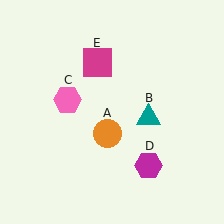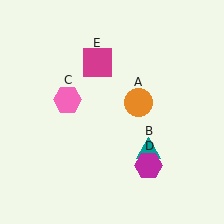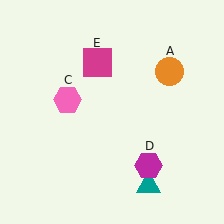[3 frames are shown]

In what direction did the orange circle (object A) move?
The orange circle (object A) moved up and to the right.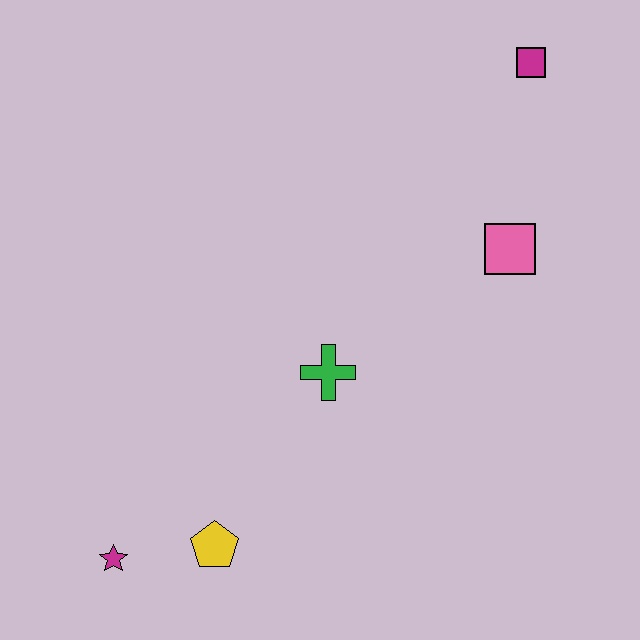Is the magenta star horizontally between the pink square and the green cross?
No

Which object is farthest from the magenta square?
The magenta star is farthest from the magenta square.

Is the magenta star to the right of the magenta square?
No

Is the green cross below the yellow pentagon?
No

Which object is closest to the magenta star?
The yellow pentagon is closest to the magenta star.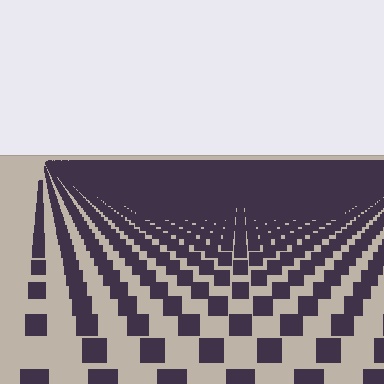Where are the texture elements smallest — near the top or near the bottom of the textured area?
Near the top.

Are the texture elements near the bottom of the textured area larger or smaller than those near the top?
Larger. Near the bottom, elements are closer to the viewer and appear at a bigger on-screen size.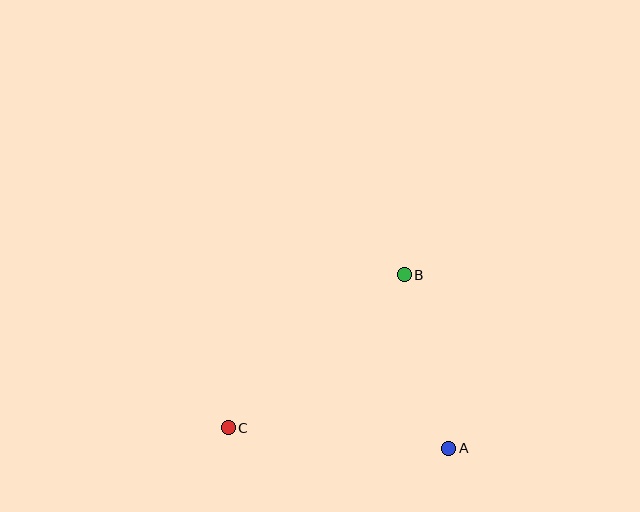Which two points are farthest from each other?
Points B and C are farthest from each other.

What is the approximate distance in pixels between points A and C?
The distance between A and C is approximately 221 pixels.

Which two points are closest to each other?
Points A and B are closest to each other.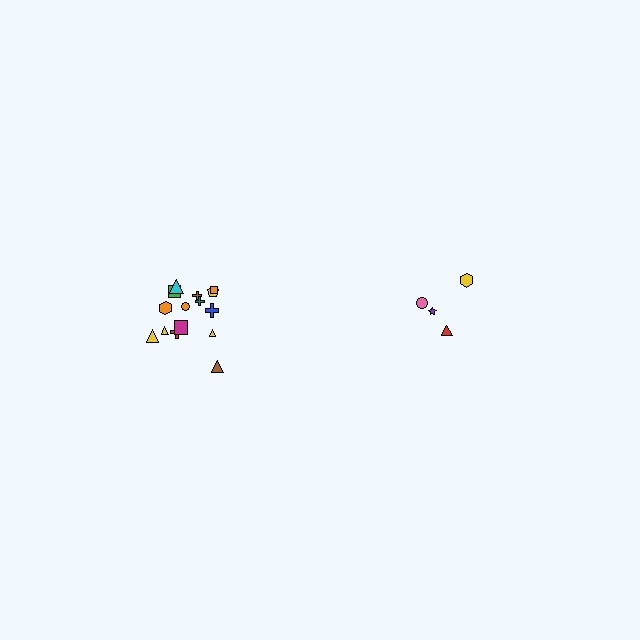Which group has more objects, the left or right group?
The left group.